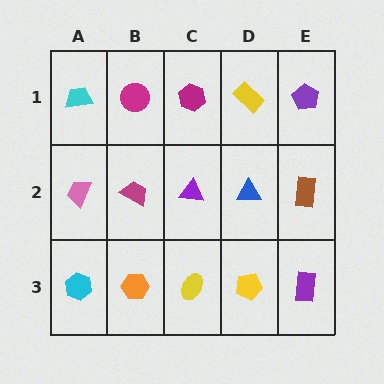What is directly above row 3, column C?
A purple triangle.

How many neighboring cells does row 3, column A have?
2.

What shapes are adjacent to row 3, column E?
A brown rectangle (row 2, column E), a yellow pentagon (row 3, column D).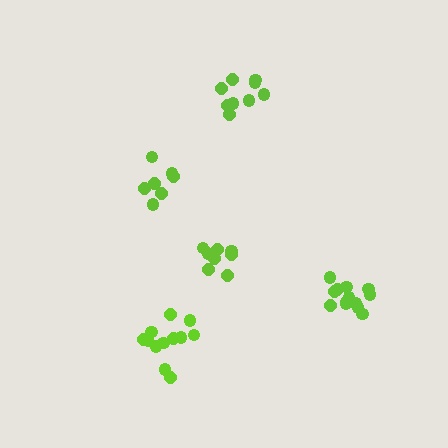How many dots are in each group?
Group 1: 12 dots, Group 2: 8 dots, Group 3: 9 dots, Group 4: 13 dots, Group 5: 7 dots (49 total).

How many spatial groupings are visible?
There are 5 spatial groupings.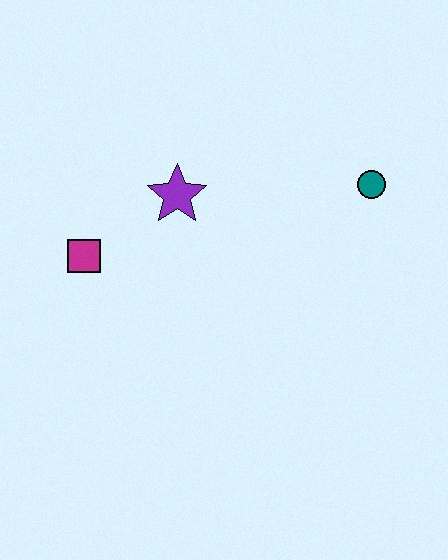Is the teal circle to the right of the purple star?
Yes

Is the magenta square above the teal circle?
No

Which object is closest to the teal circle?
The purple star is closest to the teal circle.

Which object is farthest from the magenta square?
The teal circle is farthest from the magenta square.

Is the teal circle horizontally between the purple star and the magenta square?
No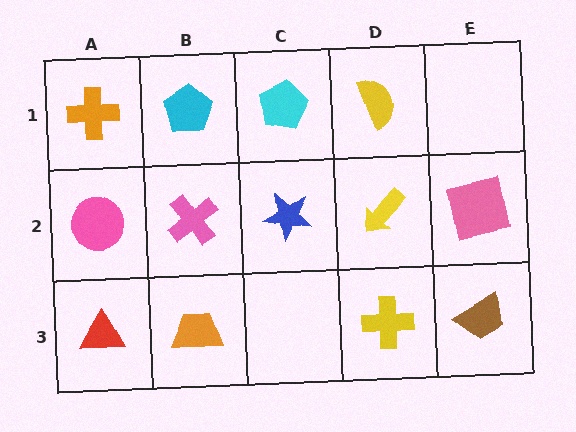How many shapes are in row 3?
4 shapes.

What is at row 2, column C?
A blue star.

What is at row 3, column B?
An orange trapezoid.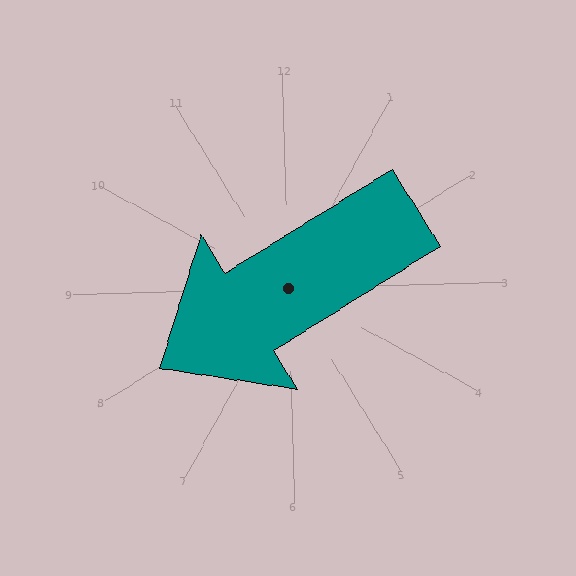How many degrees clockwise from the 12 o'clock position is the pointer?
Approximately 240 degrees.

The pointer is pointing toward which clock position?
Roughly 8 o'clock.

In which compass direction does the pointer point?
Southwest.